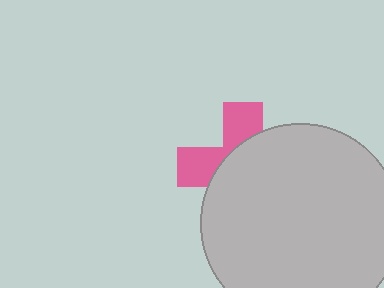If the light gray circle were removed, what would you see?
You would see the complete pink cross.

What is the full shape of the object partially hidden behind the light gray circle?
The partially hidden object is a pink cross.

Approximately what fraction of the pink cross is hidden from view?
Roughly 64% of the pink cross is hidden behind the light gray circle.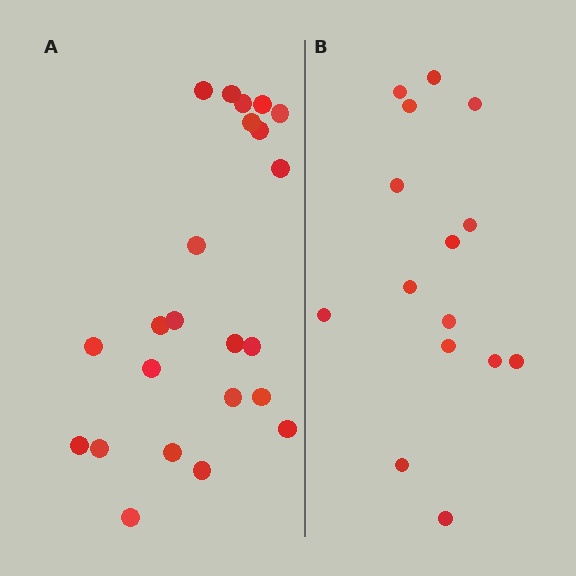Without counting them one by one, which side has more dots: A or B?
Region A (the left region) has more dots.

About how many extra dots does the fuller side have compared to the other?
Region A has roughly 8 or so more dots than region B.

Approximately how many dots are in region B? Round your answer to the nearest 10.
About 20 dots. (The exact count is 15, which rounds to 20.)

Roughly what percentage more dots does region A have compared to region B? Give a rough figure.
About 55% more.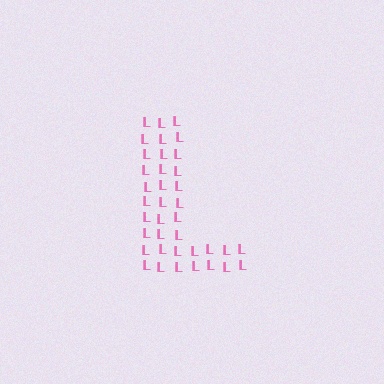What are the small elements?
The small elements are letter L's.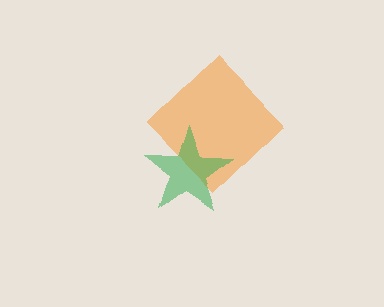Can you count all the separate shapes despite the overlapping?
Yes, there are 2 separate shapes.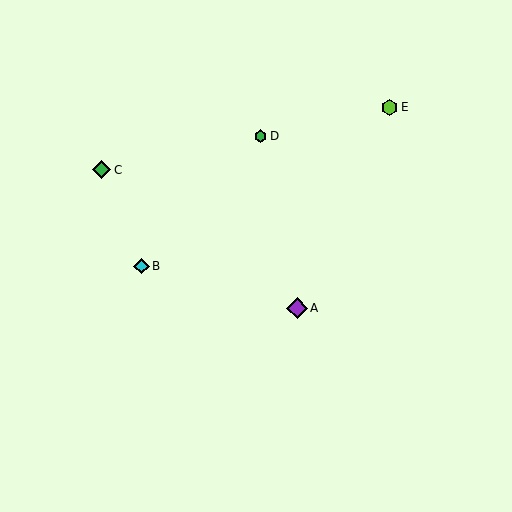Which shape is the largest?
The purple diamond (labeled A) is the largest.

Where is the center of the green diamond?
The center of the green diamond is at (102, 170).